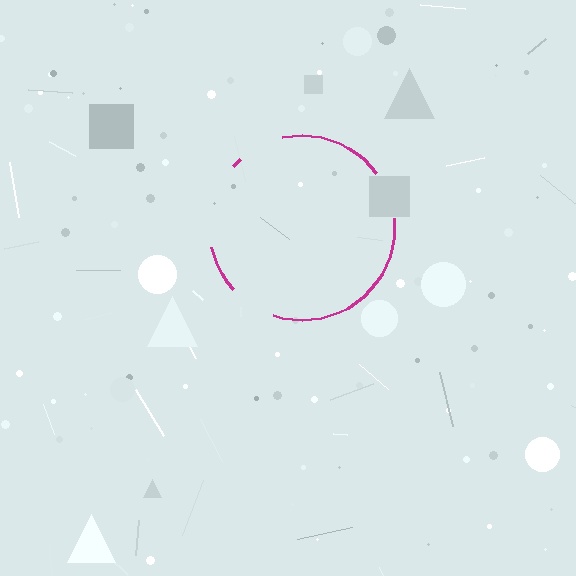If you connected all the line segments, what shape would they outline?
They would outline a circle.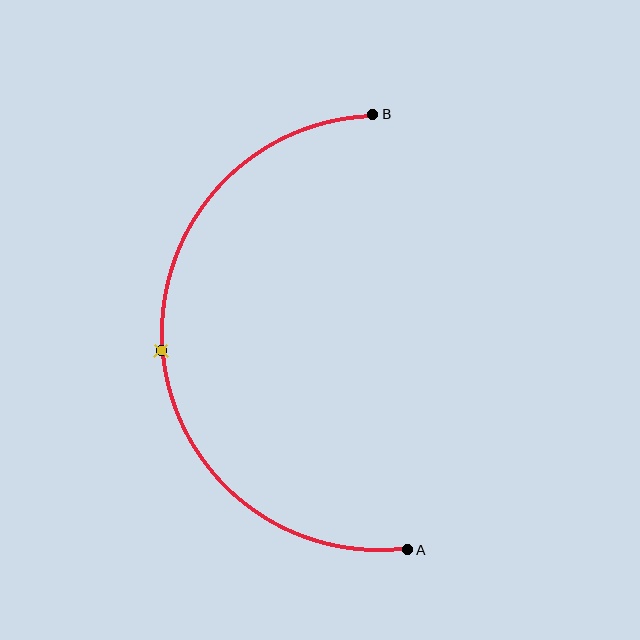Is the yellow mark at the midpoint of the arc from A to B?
Yes. The yellow mark lies on the arc at equal arc-length from both A and B — it is the arc midpoint.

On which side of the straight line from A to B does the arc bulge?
The arc bulges to the left of the straight line connecting A and B.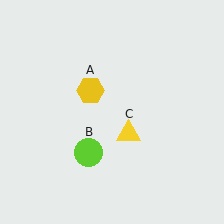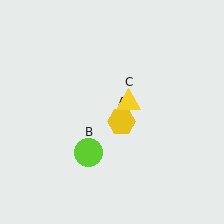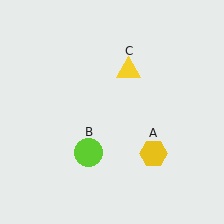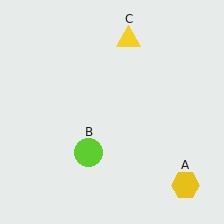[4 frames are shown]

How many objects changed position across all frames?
2 objects changed position: yellow hexagon (object A), yellow triangle (object C).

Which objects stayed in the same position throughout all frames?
Lime circle (object B) remained stationary.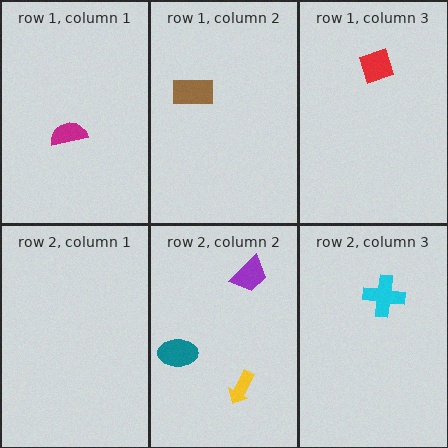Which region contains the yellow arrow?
The row 2, column 2 region.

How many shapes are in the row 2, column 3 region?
1.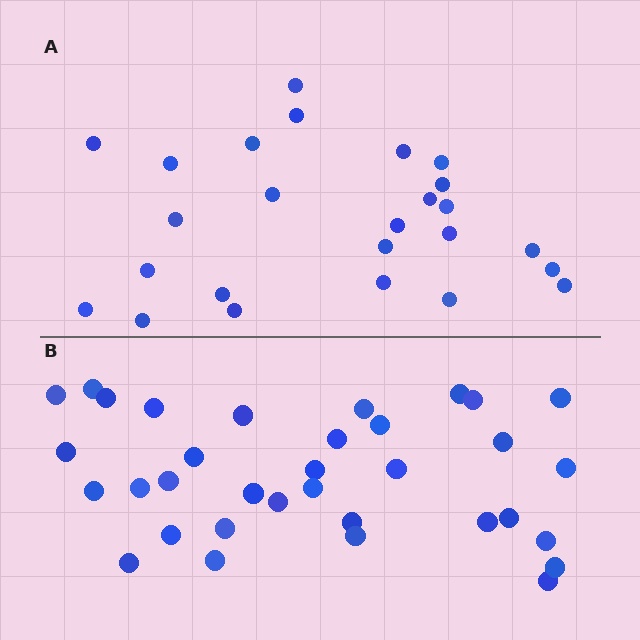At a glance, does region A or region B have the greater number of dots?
Region B (the bottom region) has more dots.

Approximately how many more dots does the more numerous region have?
Region B has roughly 8 or so more dots than region A.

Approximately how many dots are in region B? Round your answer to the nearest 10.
About 30 dots. (The exact count is 34, which rounds to 30.)